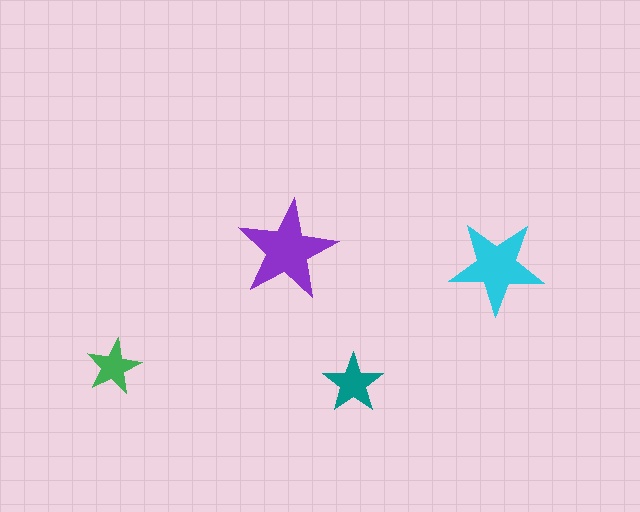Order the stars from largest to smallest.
the purple one, the cyan one, the teal one, the green one.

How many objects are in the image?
There are 4 objects in the image.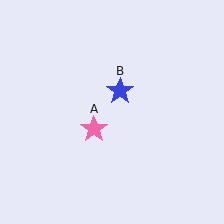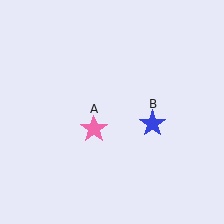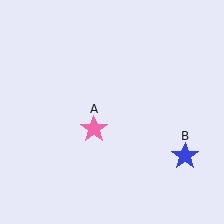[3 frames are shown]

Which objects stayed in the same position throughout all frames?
Pink star (object A) remained stationary.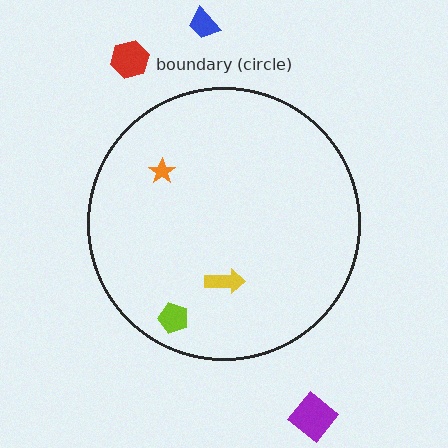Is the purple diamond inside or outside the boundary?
Outside.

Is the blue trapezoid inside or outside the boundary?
Outside.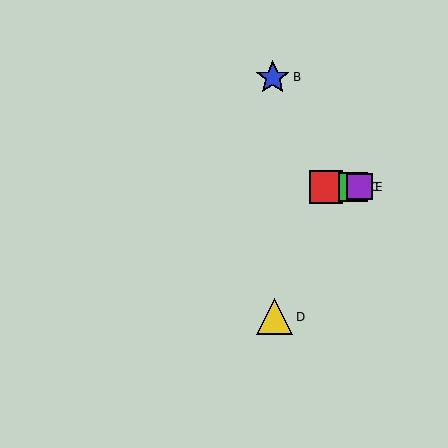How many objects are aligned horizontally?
3 objects (A, C, E) are aligned horizontally.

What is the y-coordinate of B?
Object B is at y≈77.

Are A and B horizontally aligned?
No, A is at y≈187 and B is at y≈77.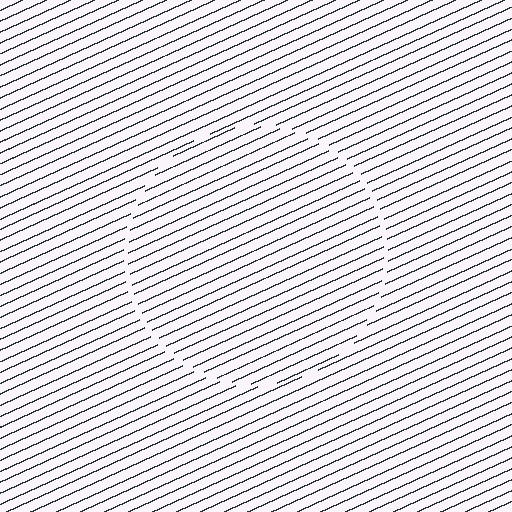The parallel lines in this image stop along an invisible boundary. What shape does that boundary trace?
An illusory circle. The interior of the shape contains the same grating, shifted by half a period — the contour is defined by the phase discontinuity where line-ends from the inner and outer gratings abut.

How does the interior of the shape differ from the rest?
The interior of the shape contains the same grating, shifted by half a period — the contour is defined by the phase discontinuity where line-ends from the inner and outer gratings abut.